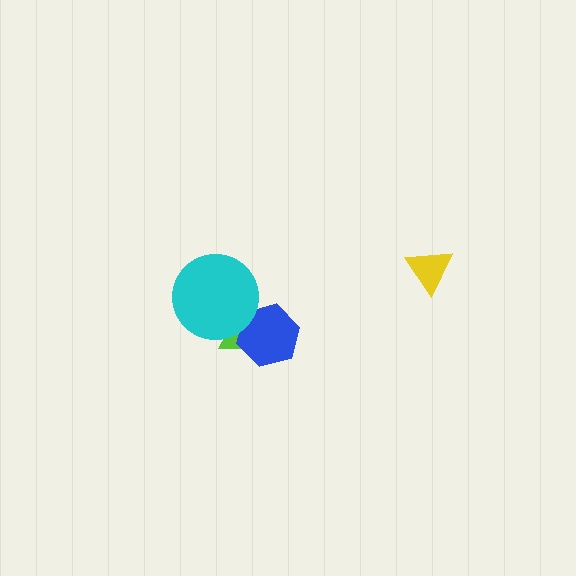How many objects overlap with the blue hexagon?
2 objects overlap with the blue hexagon.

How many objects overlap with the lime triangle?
2 objects overlap with the lime triangle.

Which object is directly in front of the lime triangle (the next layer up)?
The blue hexagon is directly in front of the lime triangle.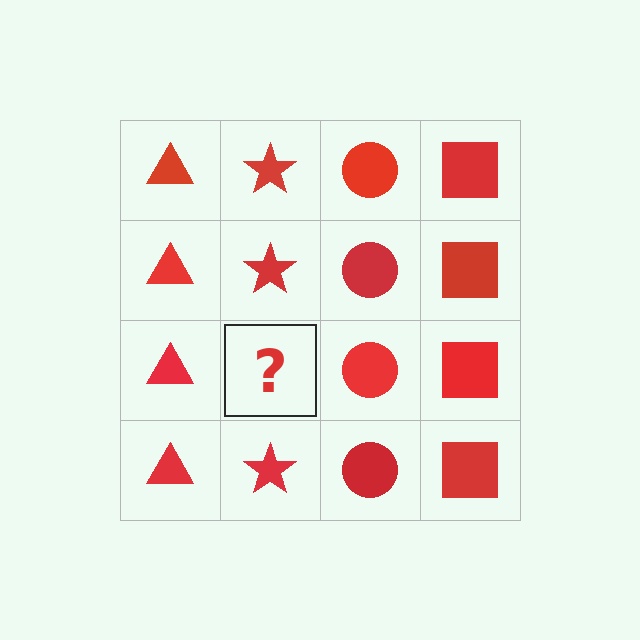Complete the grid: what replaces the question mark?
The question mark should be replaced with a red star.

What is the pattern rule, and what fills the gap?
The rule is that each column has a consistent shape. The gap should be filled with a red star.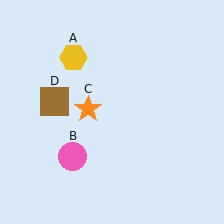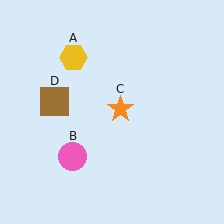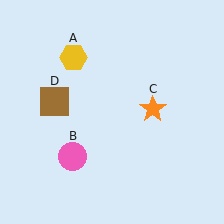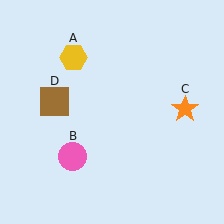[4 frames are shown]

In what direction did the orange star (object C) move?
The orange star (object C) moved right.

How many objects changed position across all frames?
1 object changed position: orange star (object C).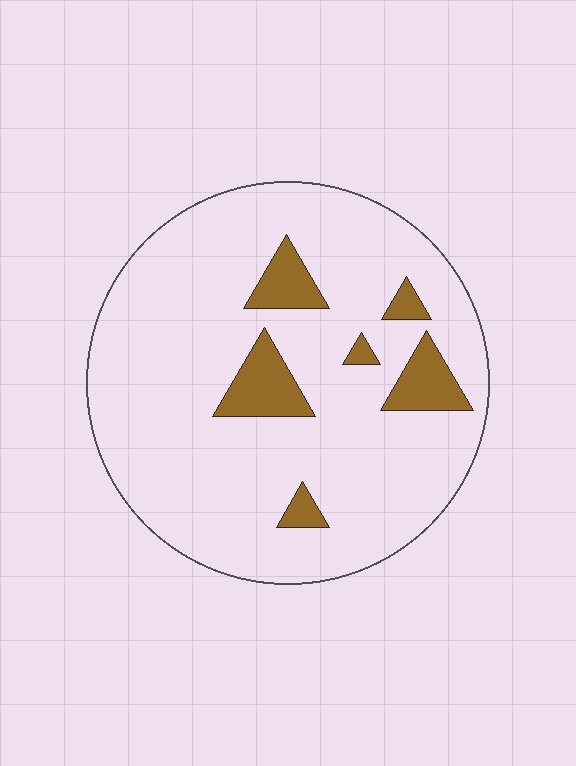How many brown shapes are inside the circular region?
6.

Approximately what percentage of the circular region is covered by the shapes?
Approximately 10%.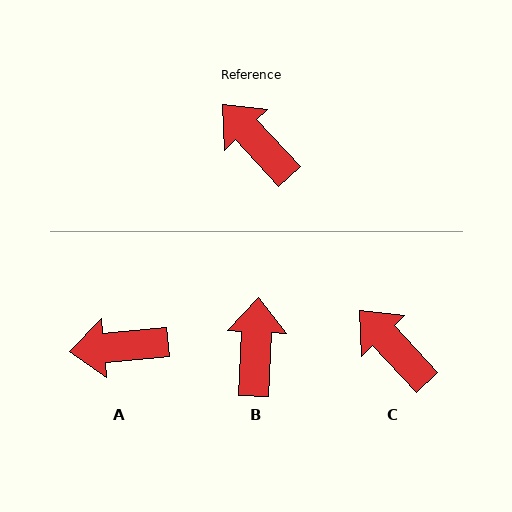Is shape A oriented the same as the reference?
No, it is off by about 52 degrees.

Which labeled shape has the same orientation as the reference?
C.